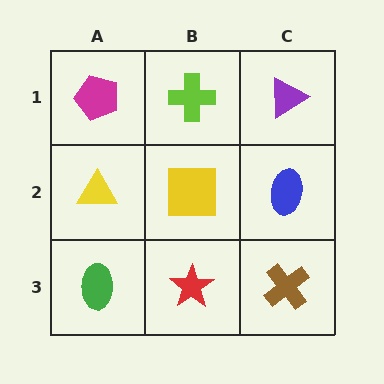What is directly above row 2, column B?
A lime cross.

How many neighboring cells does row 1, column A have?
2.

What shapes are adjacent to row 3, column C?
A blue ellipse (row 2, column C), a red star (row 3, column B).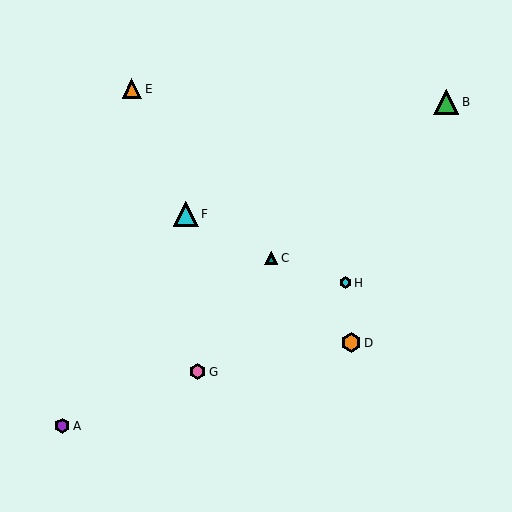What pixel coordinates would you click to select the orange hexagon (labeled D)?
Click at (351, 343) to select the orange hexagon D.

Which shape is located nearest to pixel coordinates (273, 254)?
The teal triangle (labeled C) at (271, 258) is nearest to that location.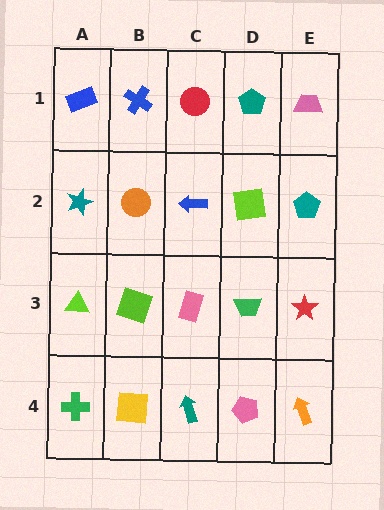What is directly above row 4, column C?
A pink rectangle.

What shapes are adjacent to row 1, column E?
A teal pentagon (row 2, column E), a teal pentagon (row 1, column D).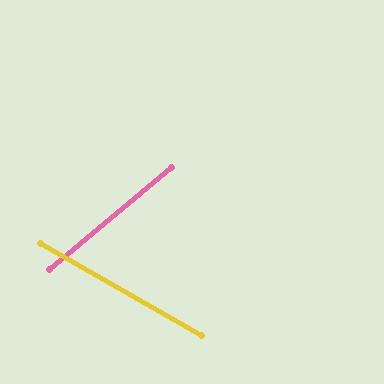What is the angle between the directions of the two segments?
Approximately 70 degrees.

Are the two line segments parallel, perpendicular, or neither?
Neither parallel nor perpendicular — they differ by about 70°.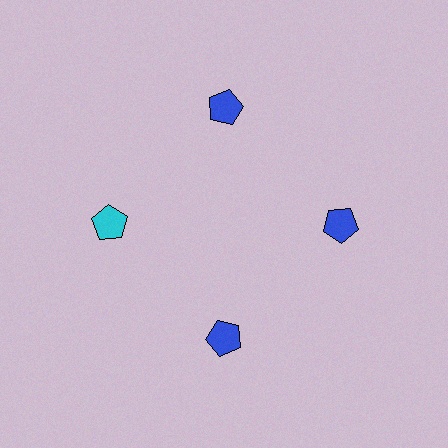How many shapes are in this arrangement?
There are 4 shapes arranged in a ring pattern.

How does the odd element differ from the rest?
It has a different color: cyan instead of blue.